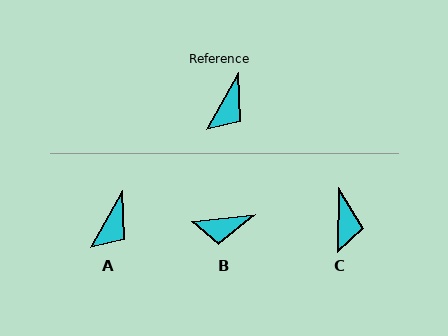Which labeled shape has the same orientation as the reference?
A.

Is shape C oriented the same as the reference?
No, it is off by about 29 degrees.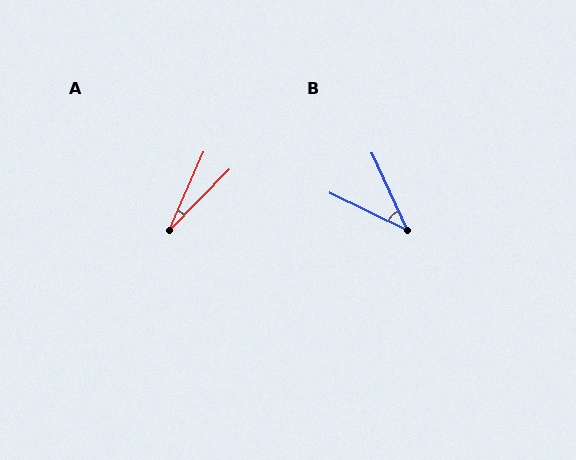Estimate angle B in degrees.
Approximately 39 degrees.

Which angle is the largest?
B, at approximately 39 degrees.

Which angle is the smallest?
A, at approximately 21 degrees.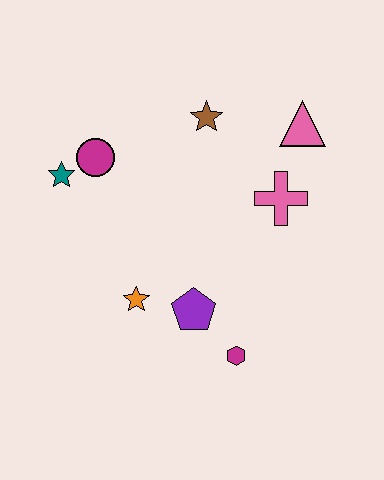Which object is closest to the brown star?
The pink triangle is closest to the brown star.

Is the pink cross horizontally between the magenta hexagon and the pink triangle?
Yes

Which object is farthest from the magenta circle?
The magenta hexagon is farthest from the magenta circle.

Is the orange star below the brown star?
Yes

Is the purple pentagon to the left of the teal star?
No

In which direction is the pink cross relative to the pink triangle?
The pink cross is below the pink triangle.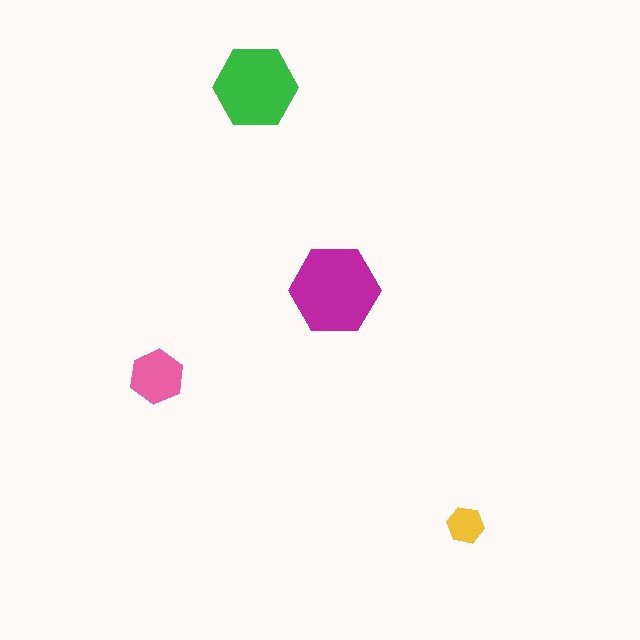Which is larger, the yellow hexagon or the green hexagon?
The green one.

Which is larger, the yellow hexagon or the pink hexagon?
The pink one.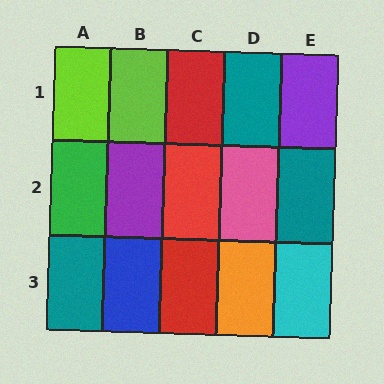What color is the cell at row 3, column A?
Teal.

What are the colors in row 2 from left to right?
Green, purple, red, pink, teal.